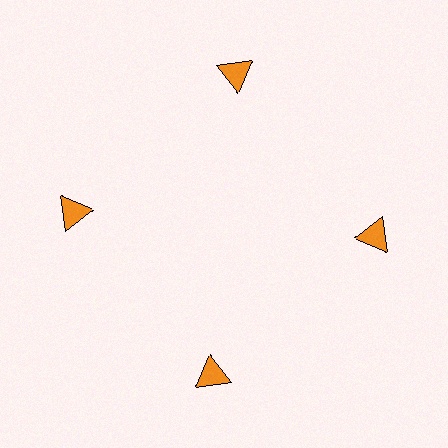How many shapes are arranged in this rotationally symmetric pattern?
There are 4 shapes, arranged in 4 groups of 1.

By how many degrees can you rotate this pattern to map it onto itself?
The pattern maps onto itself every 90 degrees of rotation.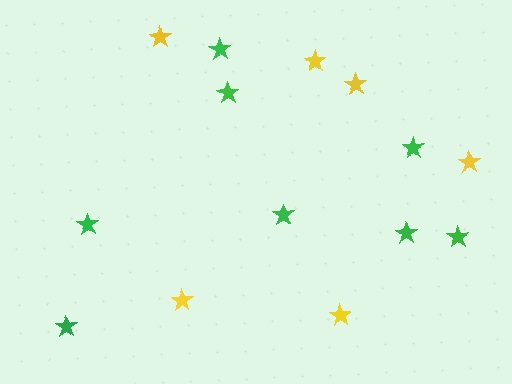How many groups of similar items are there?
There are 2 groups: one group of yellow stars (6) and one group of green stars (8).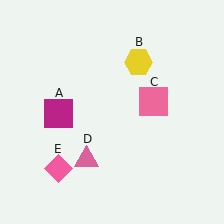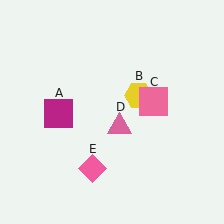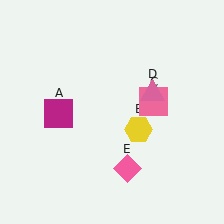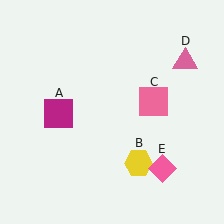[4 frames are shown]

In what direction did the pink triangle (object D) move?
The pink triangle (object D) moved up and to the right.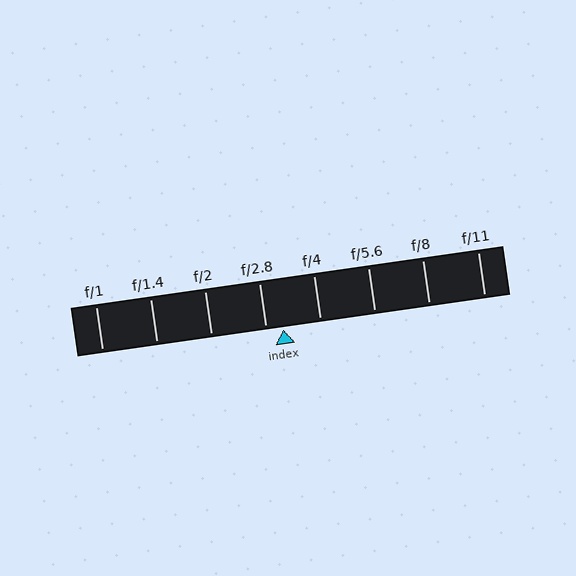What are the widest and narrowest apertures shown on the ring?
The widest aperture shown is f/1 and the narrowest is f/11.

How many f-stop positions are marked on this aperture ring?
There are 8 f-stop positions marked.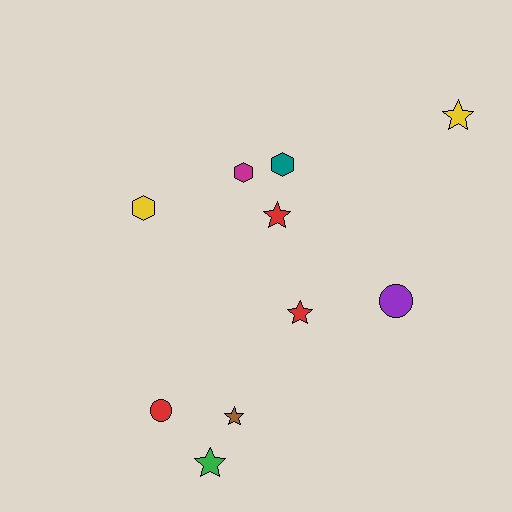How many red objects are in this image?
There are 3 red objects.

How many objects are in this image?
There are 10 objects.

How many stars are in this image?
There are 5 stars.